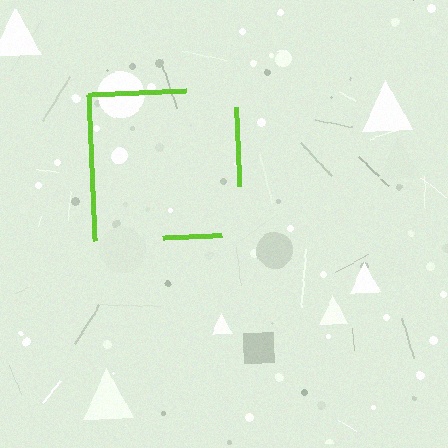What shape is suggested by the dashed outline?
The dashed outline suggests a square.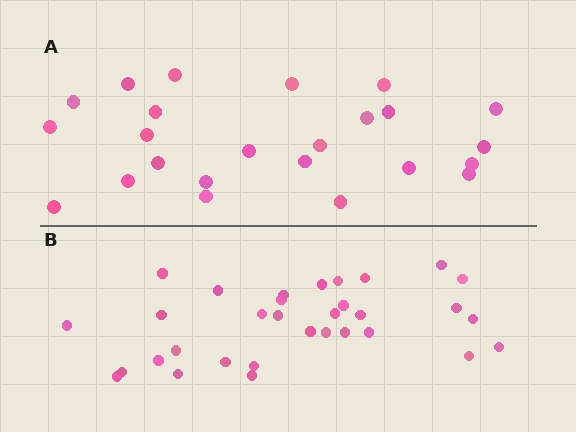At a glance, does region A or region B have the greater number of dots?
Region B (the bottom region) has more dots.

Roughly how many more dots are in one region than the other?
Region B has roughly 8 or so more dots than region A.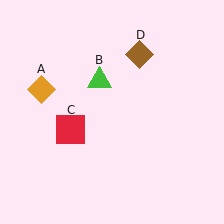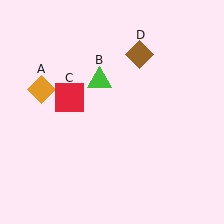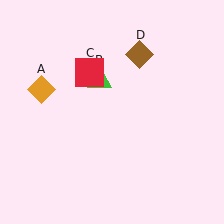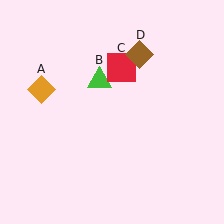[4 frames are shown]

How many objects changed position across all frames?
1 object changed position: red square (object C).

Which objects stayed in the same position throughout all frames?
Orange diamond (object A) and green triangle (object B) and brown diamond (object D) remained stationary.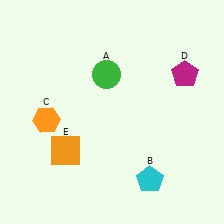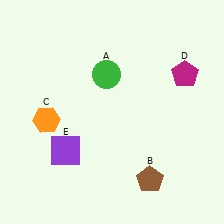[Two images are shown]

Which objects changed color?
B changed from cyan to brown. E changed from orange to purple.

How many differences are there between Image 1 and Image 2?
There are 2 differences between the two images.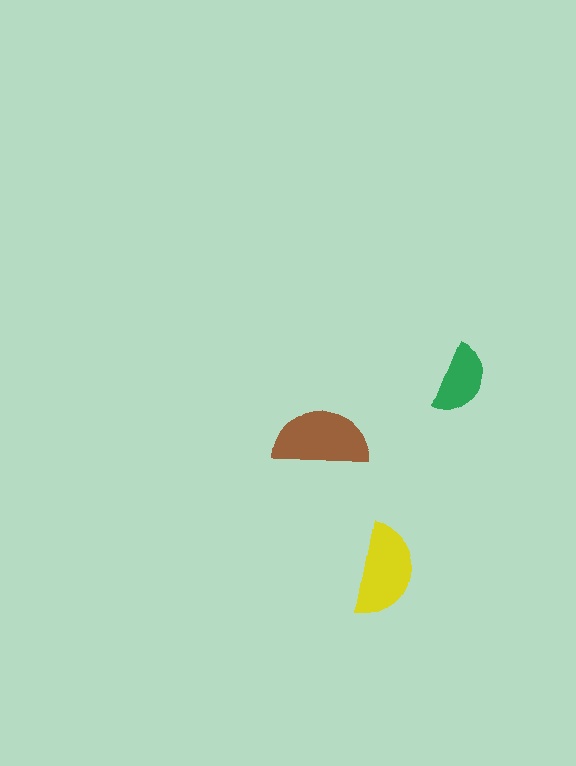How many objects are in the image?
There are 3 objects in the image.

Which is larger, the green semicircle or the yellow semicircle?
The yellow one.